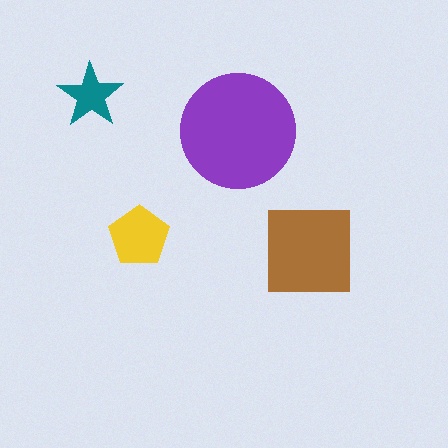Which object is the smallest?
The teal star.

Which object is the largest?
The purple circle.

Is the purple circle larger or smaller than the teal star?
Larger.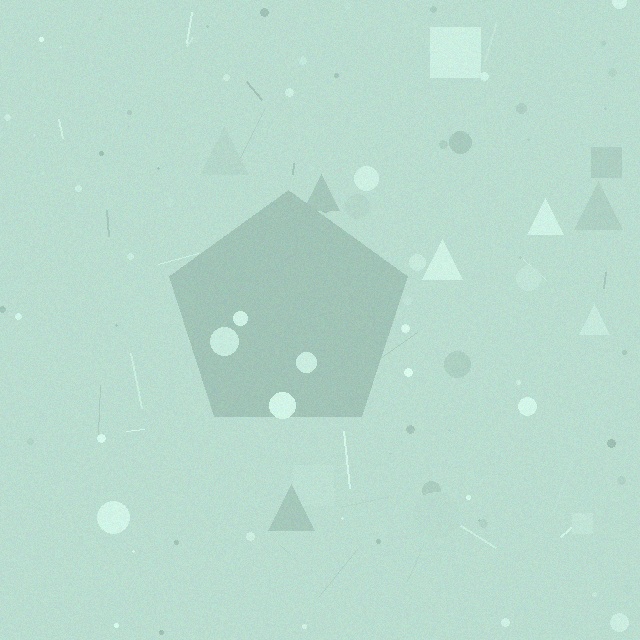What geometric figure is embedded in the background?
A pentagon is embedded in the background.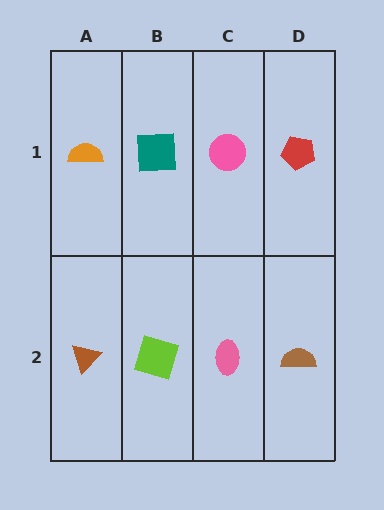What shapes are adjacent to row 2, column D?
A red pentagon (row 1, column D), a pink ellipse (row 2, column C).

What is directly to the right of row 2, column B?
A pink ellipse.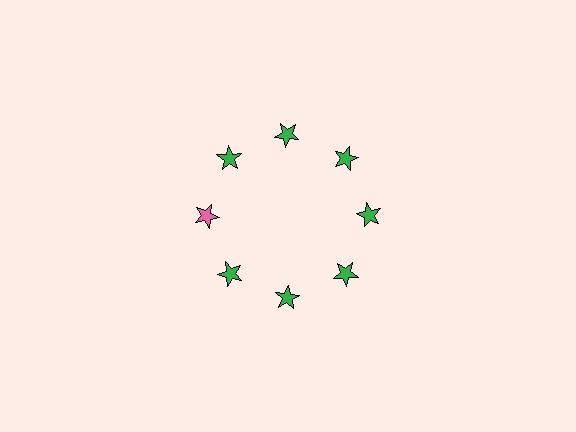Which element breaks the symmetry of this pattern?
The pink star at roughly the 9 o'clock position breaks the symmetry. All other shapes are green stars.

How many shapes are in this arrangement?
There are 8 shapes arranged in a ring pattern.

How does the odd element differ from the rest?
It has a different color: pink instead of green.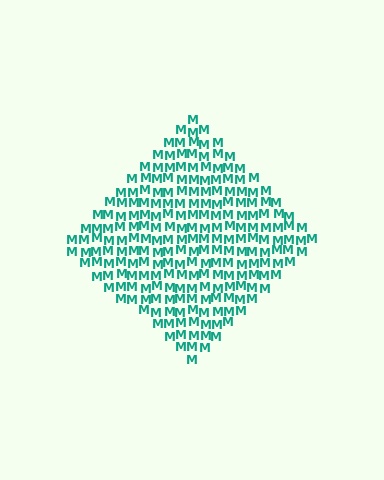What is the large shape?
The large shape is a diamond.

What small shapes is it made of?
It is made of small letter M's.